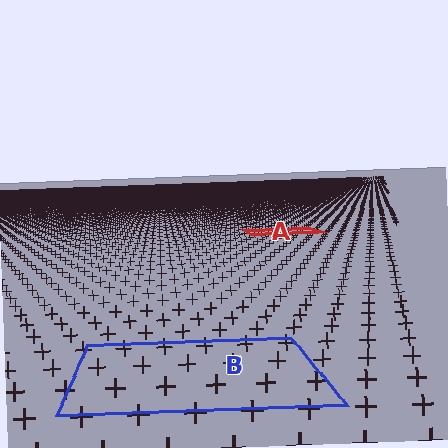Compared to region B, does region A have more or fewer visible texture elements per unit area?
Region A has more texture elements per unit area — they are packed more densely because it is farther away.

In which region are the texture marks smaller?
The texture marks are smaller in region A, because it is farther away.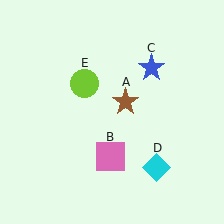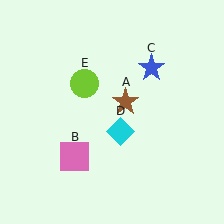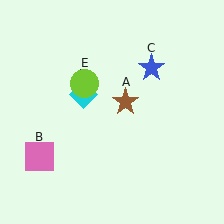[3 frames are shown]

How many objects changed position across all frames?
2 objects changed position: pink square (object B), cyan diamond (object D).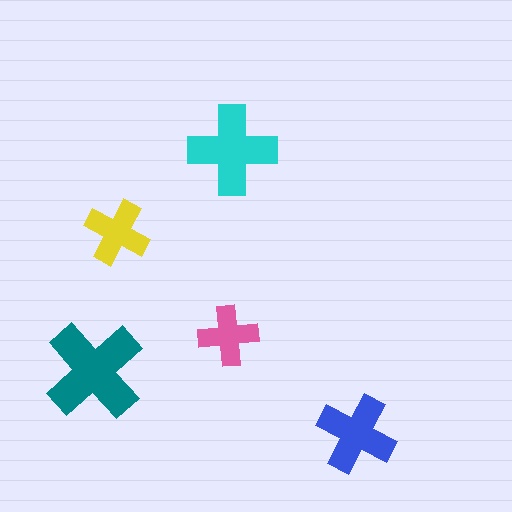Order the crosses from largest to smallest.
the teal one, the cyan one, the blue one, the yellow one, the pink one.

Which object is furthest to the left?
The teal cross is leftmost.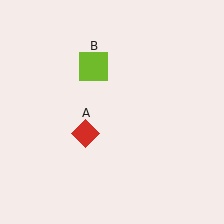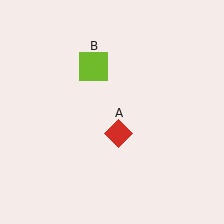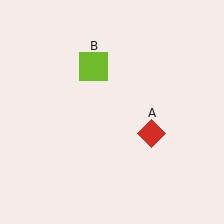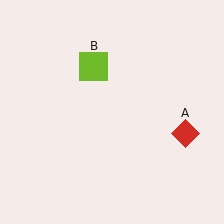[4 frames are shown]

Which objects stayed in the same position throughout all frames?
Lime square (object B) remained stationary.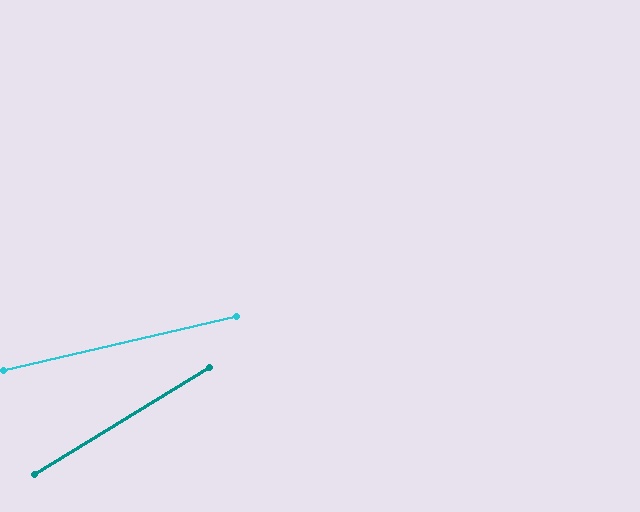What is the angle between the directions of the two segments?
Approximately 19 degrees.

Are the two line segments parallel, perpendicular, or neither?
Neither parallel nor perpendicular — they differ by about 19°.